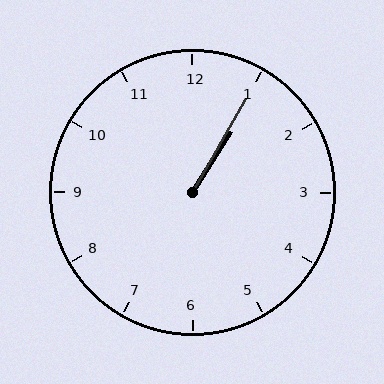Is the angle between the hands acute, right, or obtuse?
It is acute.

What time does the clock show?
1:05.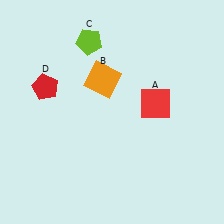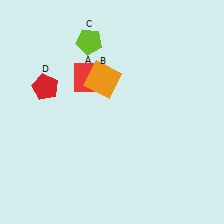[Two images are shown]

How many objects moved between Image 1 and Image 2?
1 object moved between the two images.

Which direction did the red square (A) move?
The red square (A) moved left.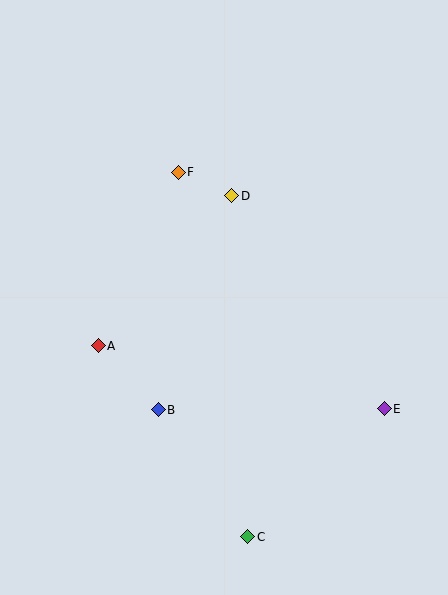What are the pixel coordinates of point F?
Point F is at (178, 172).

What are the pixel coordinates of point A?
Point A is at (98, 346).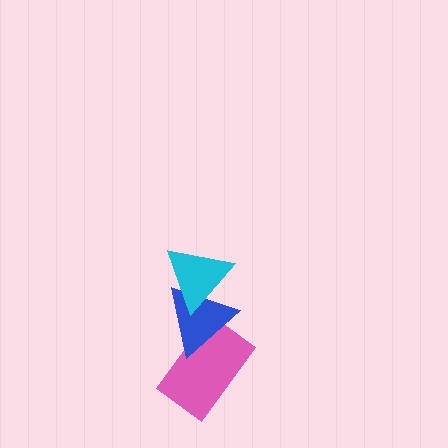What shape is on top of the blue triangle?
The cyan triangle is on top of the blue triangle.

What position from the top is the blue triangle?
The blue triangle is 2nd from the top.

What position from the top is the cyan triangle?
The cyan triangle is 1st from the top.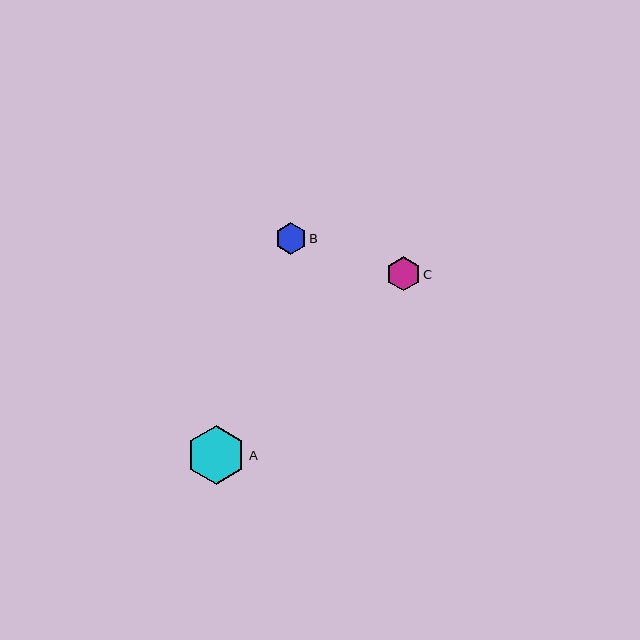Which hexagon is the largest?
Hexagon A is the largest with a size of approximately 59 pixels.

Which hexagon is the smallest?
Hexagon B is the smallest with a size of approximately 31 pixels.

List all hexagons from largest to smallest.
From largest to smallest: A, C, B.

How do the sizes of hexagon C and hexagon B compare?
Hexagon C and hexagon B are approximately the same size.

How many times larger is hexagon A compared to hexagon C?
Hexagon A is approximately 1.7 times the size of hexagon C.